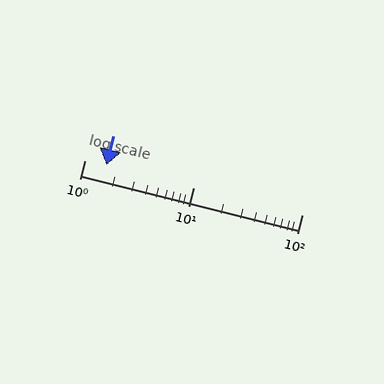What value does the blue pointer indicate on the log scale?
The pointer indicates approximately 1.6.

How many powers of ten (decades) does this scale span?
The scale spans 2 decades, from 1 to 100.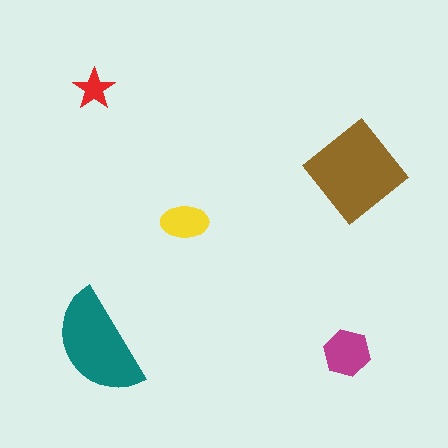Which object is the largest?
The brown diamond.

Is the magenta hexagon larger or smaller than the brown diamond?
Smaller.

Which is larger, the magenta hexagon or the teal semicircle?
The teal semicircle.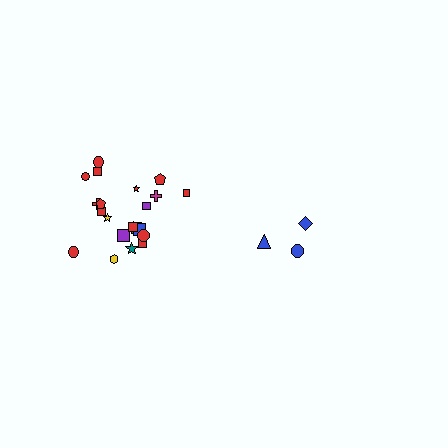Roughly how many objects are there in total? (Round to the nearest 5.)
Roughly 25 objects in total.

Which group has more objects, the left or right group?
The left group.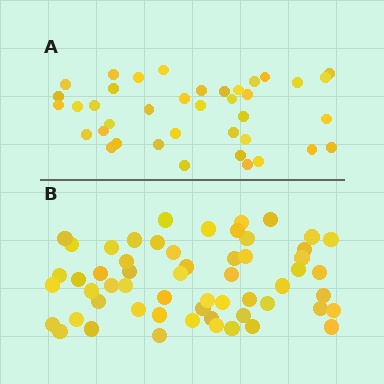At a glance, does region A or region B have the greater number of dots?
Region B (the bottom region) has more dots.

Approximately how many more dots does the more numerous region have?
Region B has approximately 20 more dots than region A.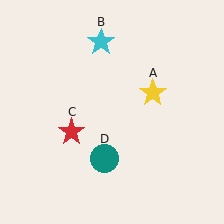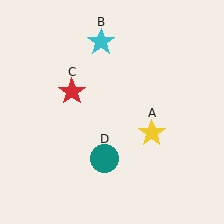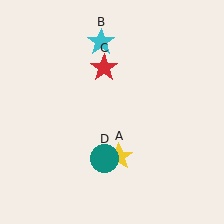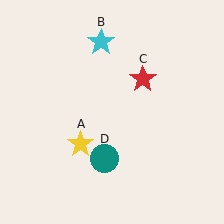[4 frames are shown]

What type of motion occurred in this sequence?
The yellow star (object A), red star (object C) rotated clockwise around the center of the scene.